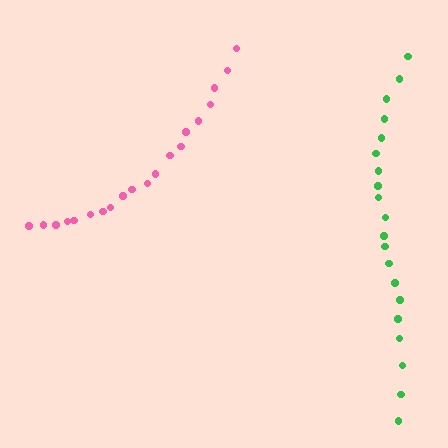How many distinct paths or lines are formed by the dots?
There are 2 distinct paths.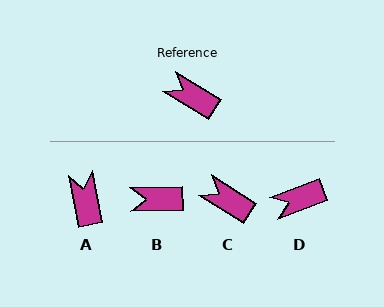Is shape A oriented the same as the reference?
No, it is off by about 47 degrees.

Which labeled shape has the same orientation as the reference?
C.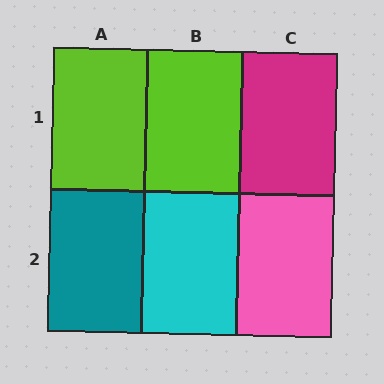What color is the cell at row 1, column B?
Lime.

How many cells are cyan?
1 cell is cyan.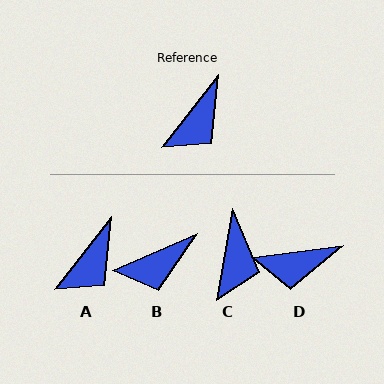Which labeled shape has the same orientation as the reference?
A.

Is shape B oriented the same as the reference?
No, it is off by about 28 degrees.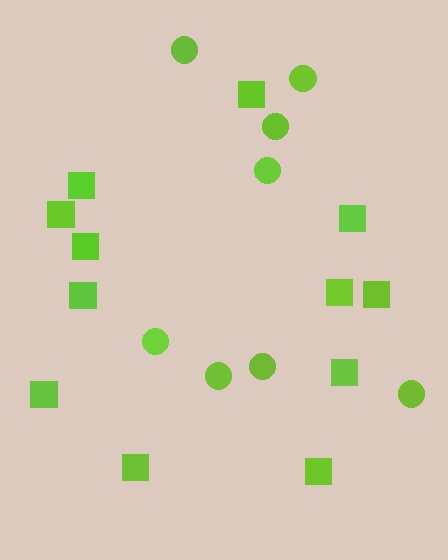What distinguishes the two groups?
There are 2 groups: one group of circles (8) and one group of squares (12).